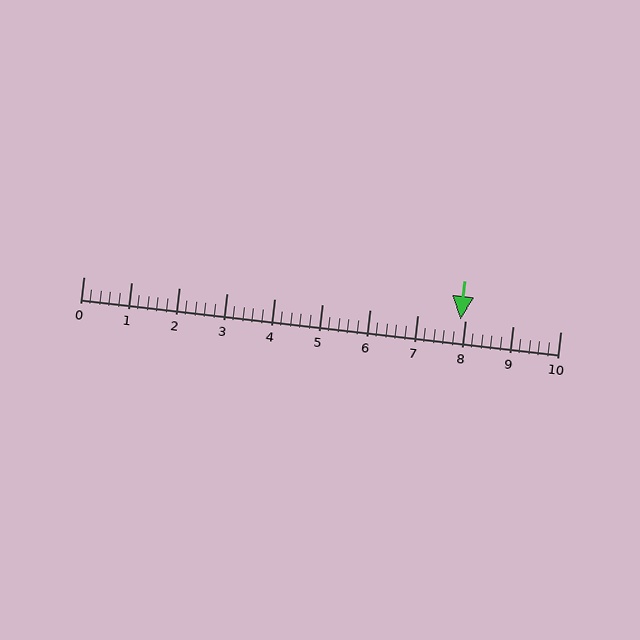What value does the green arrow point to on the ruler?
The green arrow points to approximately 7.9.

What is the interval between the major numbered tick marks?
The major tick marks are spaced 1 units apart.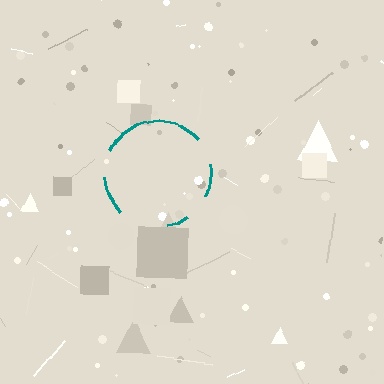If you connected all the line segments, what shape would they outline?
They would outline a circle.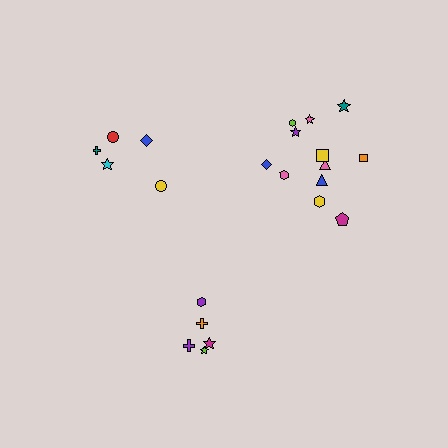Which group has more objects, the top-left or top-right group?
The top-right group.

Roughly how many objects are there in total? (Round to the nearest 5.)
Roughly 20 objects in total.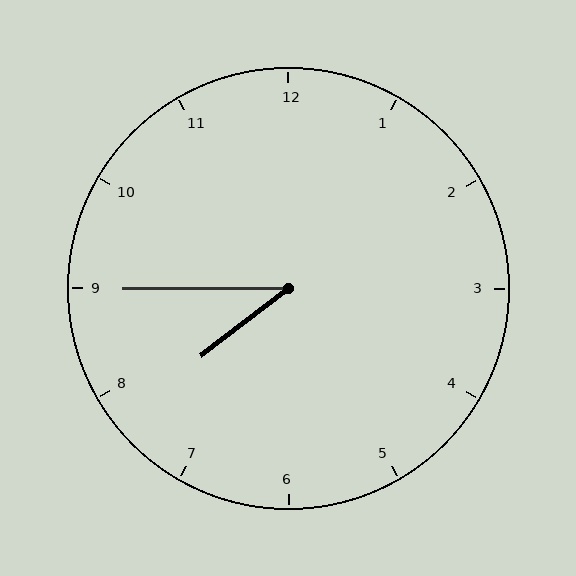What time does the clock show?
7:45.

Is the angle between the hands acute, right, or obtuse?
It is acute.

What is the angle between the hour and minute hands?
Approximately 38 degrees.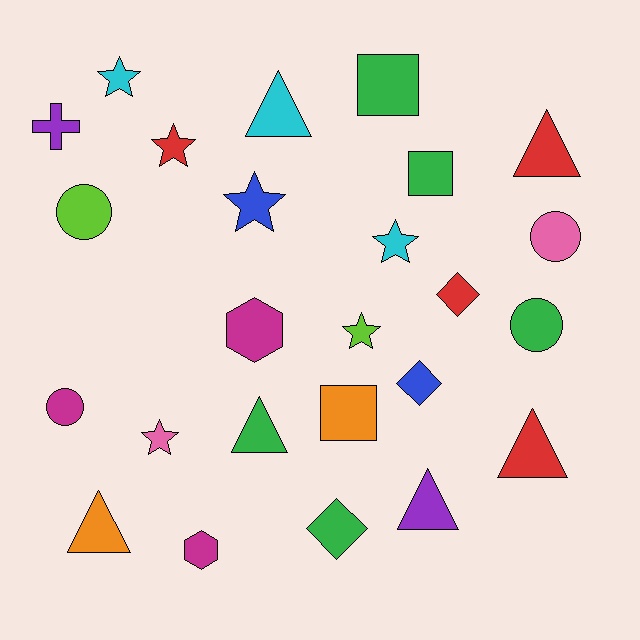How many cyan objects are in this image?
There are 3 cyan objects.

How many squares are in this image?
There are 3 squares.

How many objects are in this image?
There are 25 objects.